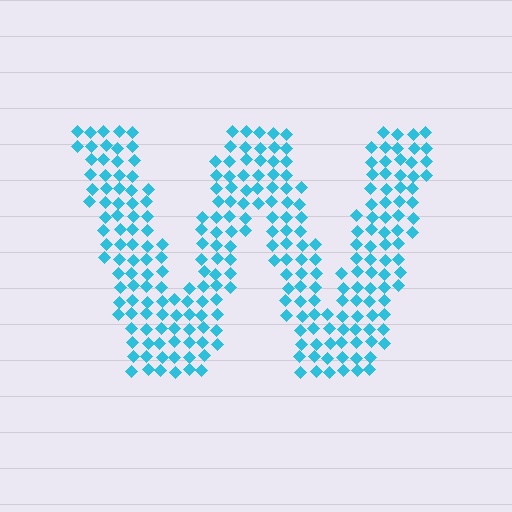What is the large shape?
The large shape is the letter W.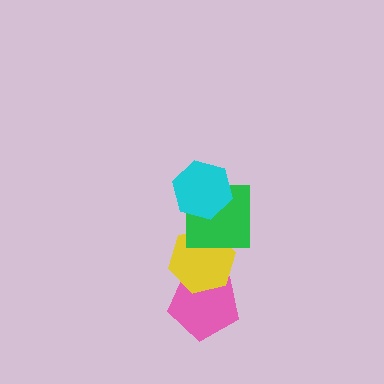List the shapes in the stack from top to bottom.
From top to bottom: the cyan hexagon, the green square, the yellow hexagon, the pink pentagon.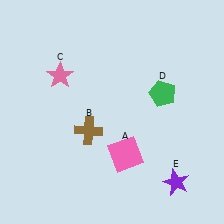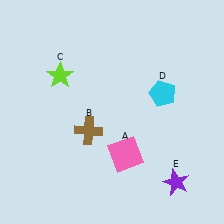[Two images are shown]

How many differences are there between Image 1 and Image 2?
There are 2 differences between the two images.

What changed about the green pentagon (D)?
In Image 1, D is green. In Image 2, it changed to cyan.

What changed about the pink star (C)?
In Image 1, C is pink. In Image 2, it changed to lime.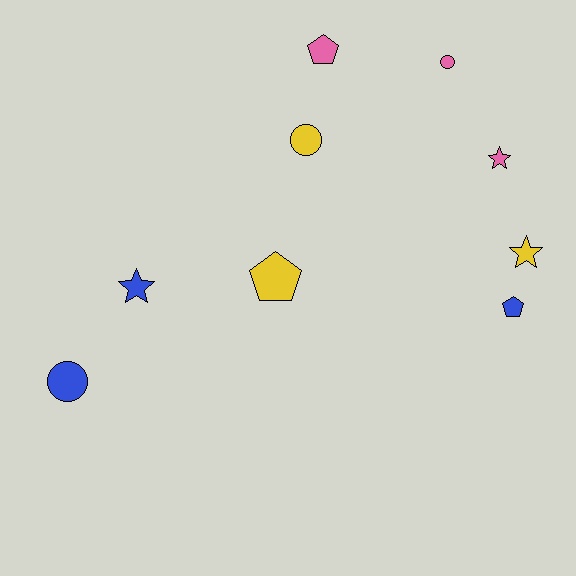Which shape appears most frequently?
Pentagon, with 3 objects.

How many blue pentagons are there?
There is 1 blue pentagon.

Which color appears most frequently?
Yellow, with 3 objects.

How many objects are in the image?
There are 9 objects.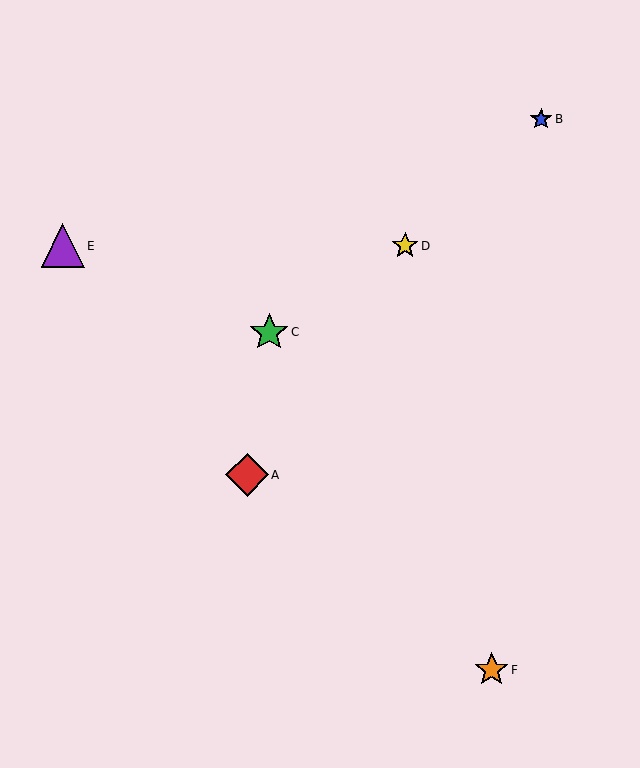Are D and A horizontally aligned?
No, D is at y≈246 and A is at y≈475.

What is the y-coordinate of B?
Object B is at y≈119.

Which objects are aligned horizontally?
Objects D, E are aligned horizontally.